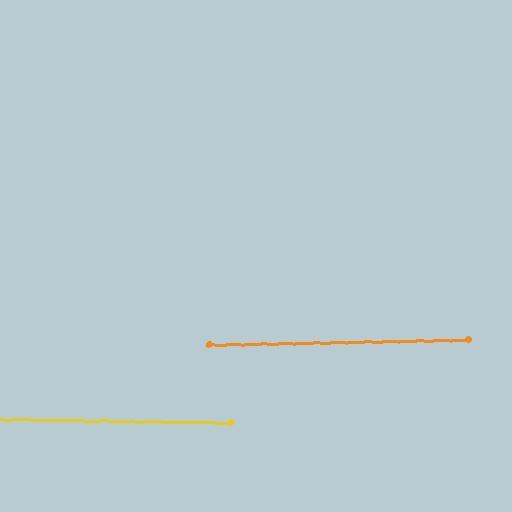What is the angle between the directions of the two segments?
Approximately 2 degrees.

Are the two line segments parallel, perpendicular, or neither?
Parallel — their directions differ by only 1.9°.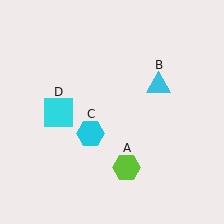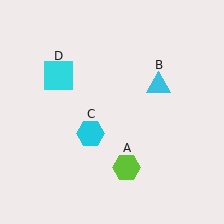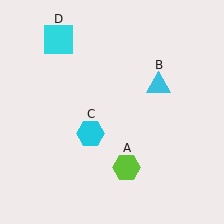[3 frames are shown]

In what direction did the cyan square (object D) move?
The cyan square (object D) moved up.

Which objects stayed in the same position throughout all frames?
Lime hexagon (object A) and cyan triangle (object B) and cyan hexagon (object C) remained stationary.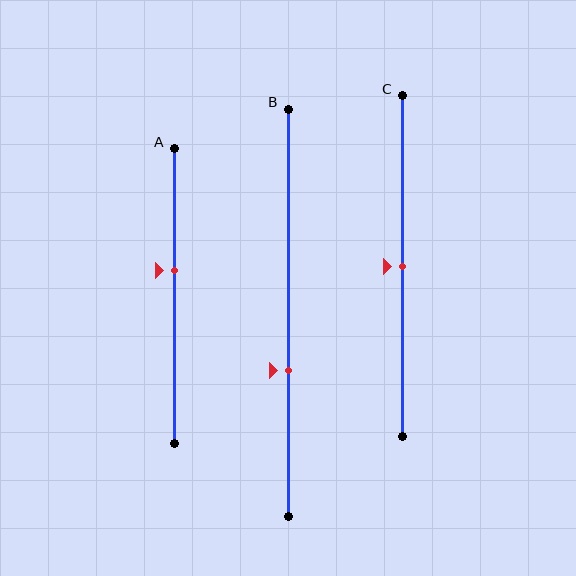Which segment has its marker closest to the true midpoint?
Segment C has its marker closest to the true midpoint.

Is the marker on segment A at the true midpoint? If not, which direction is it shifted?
No, the marker on segment A is shifted upward by about 9% of the segment length.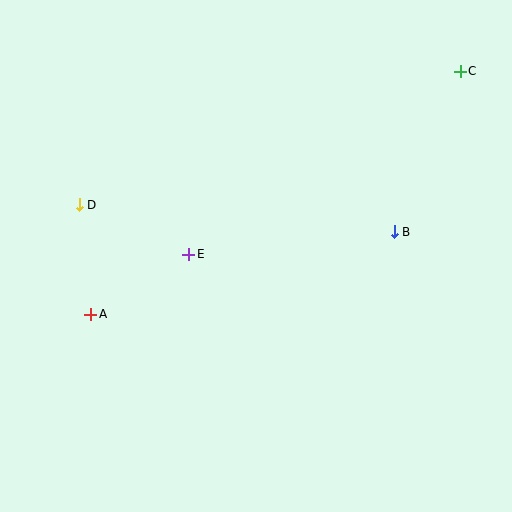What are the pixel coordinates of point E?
Point E is at (189, 254).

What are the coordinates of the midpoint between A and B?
The midpoint between A and B is at (242, 273).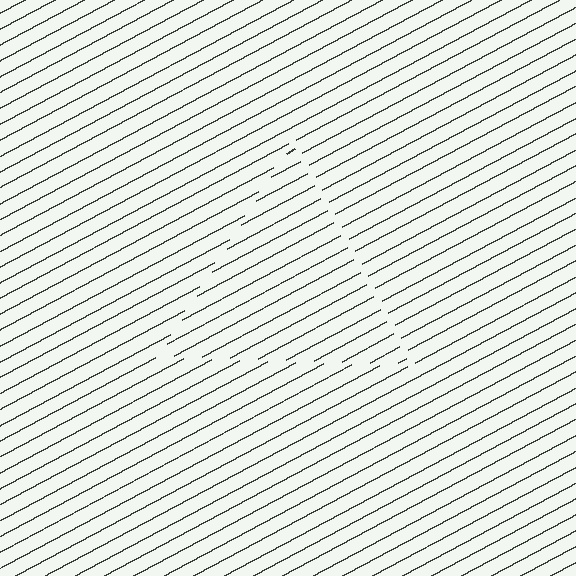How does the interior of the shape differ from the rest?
The interior of the shape contains the same grating, shifted by half a period — the contour is defined by the phase discontinuity where line-ends from the inner and outer gratings abut.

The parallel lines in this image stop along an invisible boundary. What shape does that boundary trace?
An illusory triangle. The interior of the shape contains the same grating, shifted by half a period — the contour is defined by the phase discontinuity where line-ends from the inner and outer gratings abut.